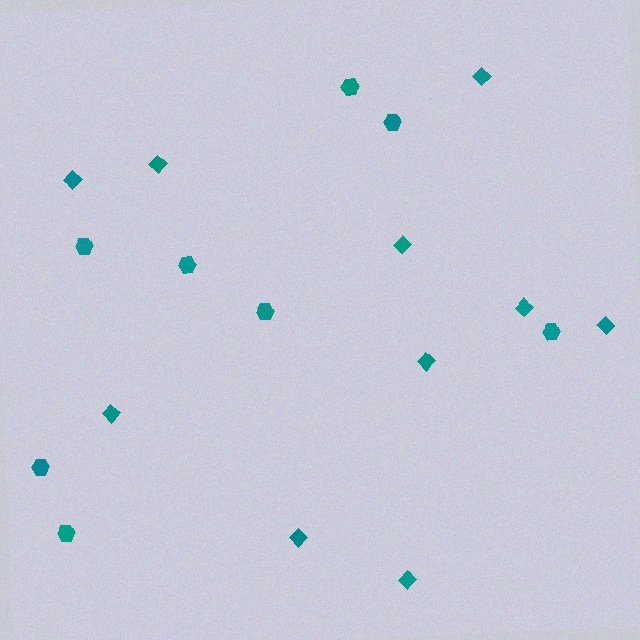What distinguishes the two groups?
There are 2 groups: one group of hexagons (8) and one group of diamonds (10).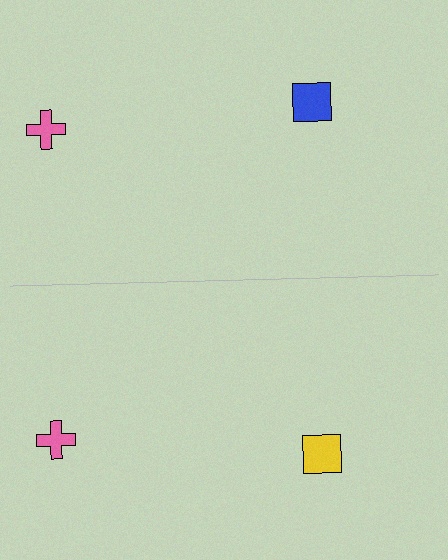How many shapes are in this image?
There are 4 shapes in this image.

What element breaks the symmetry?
The yellow square on the bottom side breaks the symmetry — its mirror counterpart is blue.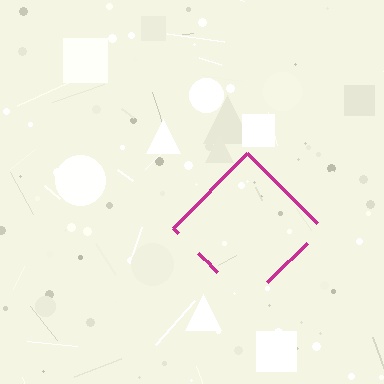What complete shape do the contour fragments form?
The contour fragments form a diamond.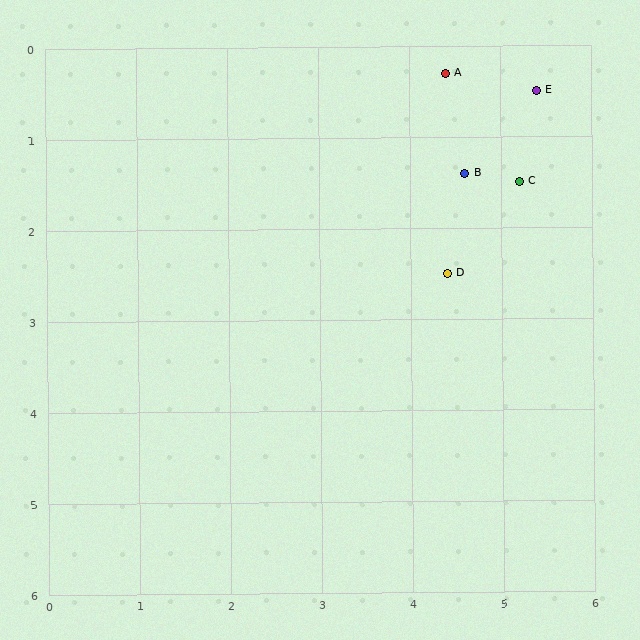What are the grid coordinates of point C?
Point C is at approximately (5.2, 1.5).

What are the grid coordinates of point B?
Point B is at approximately (4.6, 1.4).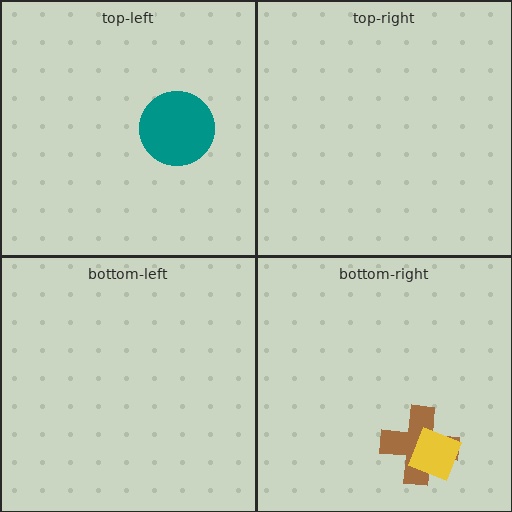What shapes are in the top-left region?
The teal circle.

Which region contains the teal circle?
The top-left region.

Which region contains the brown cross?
The bottom-right region.